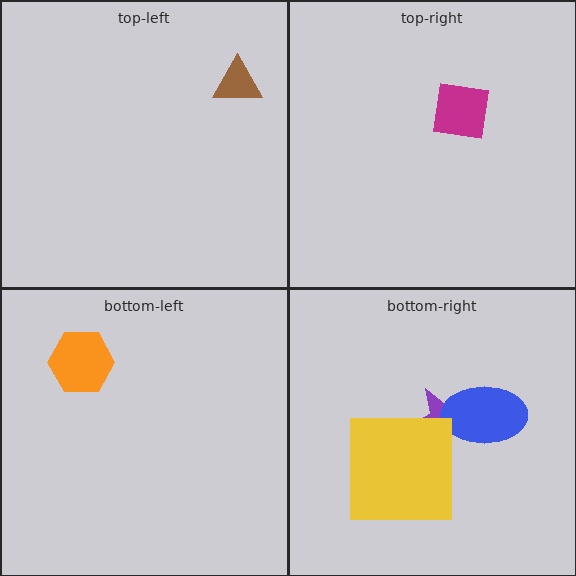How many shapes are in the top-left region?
1.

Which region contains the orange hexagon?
The bottom-left region.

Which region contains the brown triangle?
The top-left region.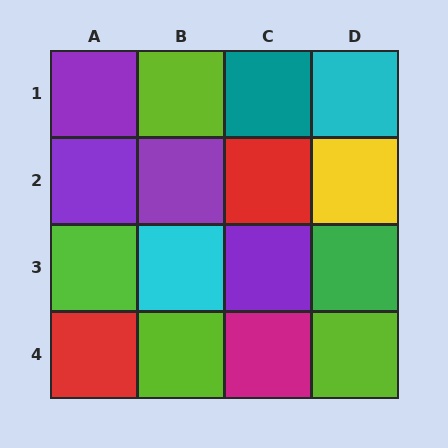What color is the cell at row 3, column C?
Purple.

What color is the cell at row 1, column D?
Cyan.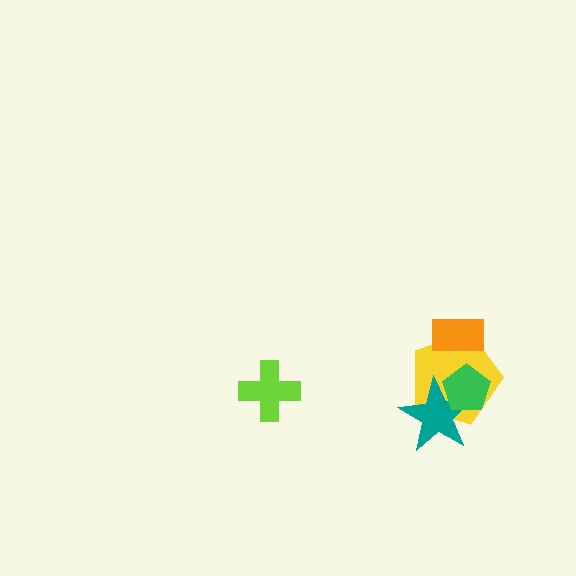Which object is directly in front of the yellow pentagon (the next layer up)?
The orange rectangle is directly in front of the yellow pentagon.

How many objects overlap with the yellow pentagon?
3 objects overlap with the yellow pentagon.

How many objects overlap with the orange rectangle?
1 object overlaps with the orange rectangle.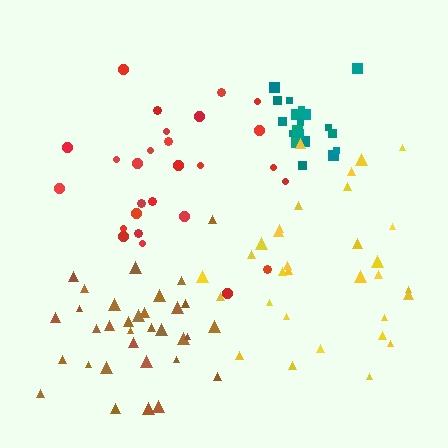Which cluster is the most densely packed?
Teal.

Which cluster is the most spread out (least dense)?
Red.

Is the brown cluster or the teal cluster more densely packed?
Teal.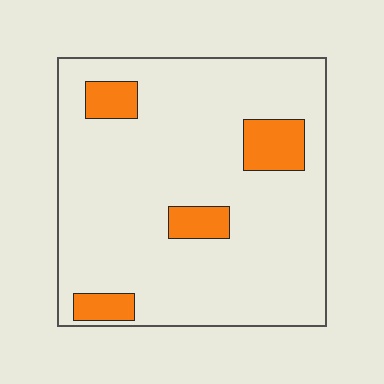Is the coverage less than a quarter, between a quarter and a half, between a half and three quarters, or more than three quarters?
Less than a quarter.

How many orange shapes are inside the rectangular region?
4.